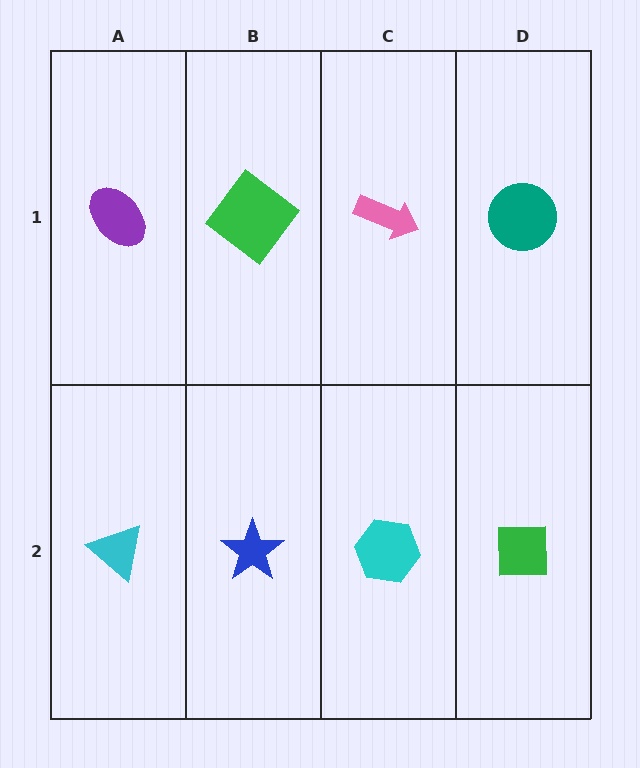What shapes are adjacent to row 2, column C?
A pink arrow (row 1, column C), a blue star (row 2, column B), a green square (row 2, column D).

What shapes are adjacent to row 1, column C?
A cyan hexagon (row 2, column C), a green diamond (row 1, column B), a teal circle (row 1, column D).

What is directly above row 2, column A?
A purple ellipse.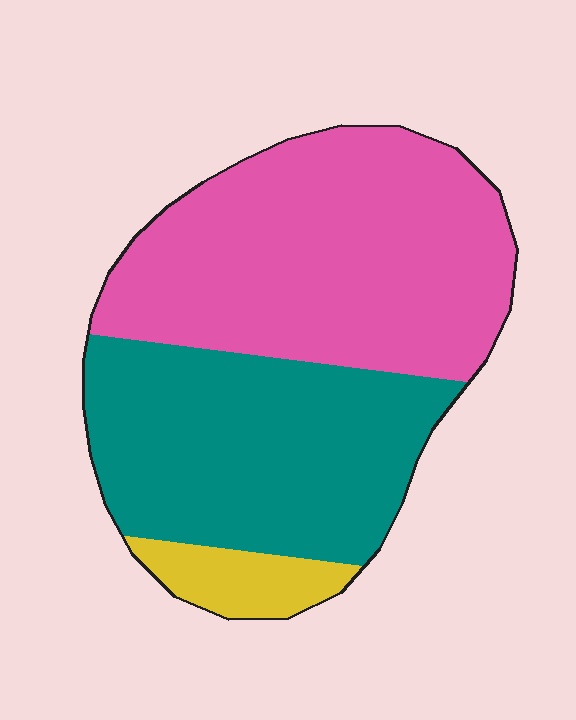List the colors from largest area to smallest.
From largest to smallest: pink, teal, yellow.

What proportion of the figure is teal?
Teal takes up about two fifths (2/5) of the figure.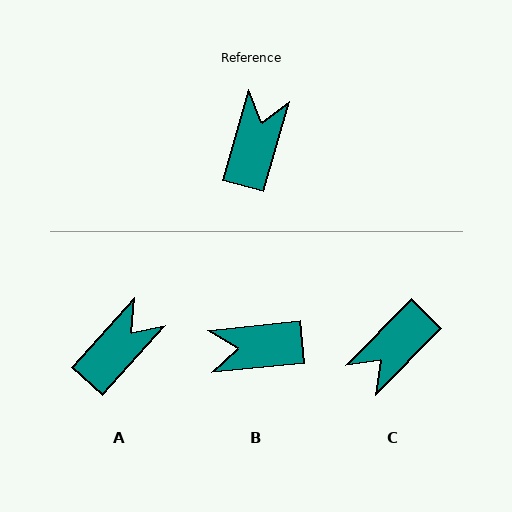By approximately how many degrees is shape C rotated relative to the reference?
Approximately 151 degrees counter-clockwise.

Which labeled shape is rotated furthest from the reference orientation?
C, about 151 degrees away.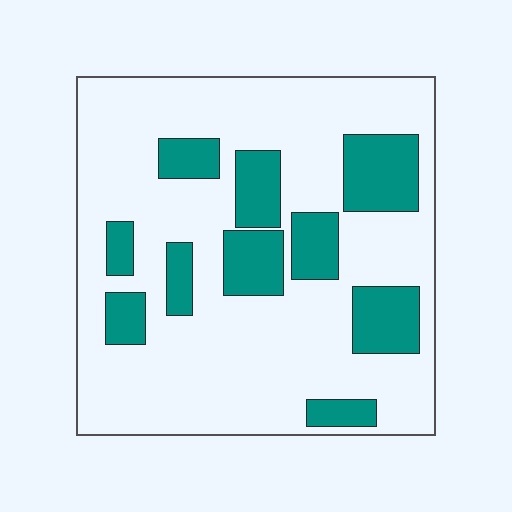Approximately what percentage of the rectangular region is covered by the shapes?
Approximately 25%.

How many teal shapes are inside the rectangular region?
10.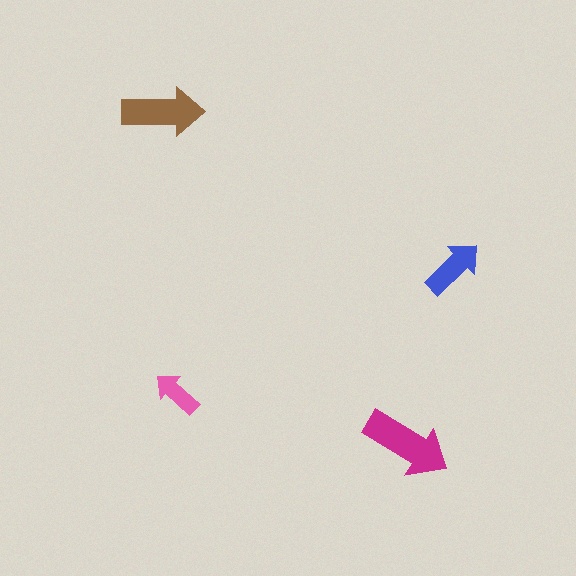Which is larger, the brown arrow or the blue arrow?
The brown one.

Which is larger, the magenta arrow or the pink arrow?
The magenta one.